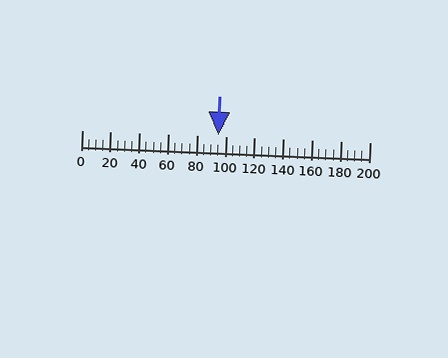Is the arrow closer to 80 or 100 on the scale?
The arrow is closer to 100.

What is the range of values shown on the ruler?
The ruler shows values from 0 to 200.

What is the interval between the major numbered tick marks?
The major tick marks are spaced 20 units apart.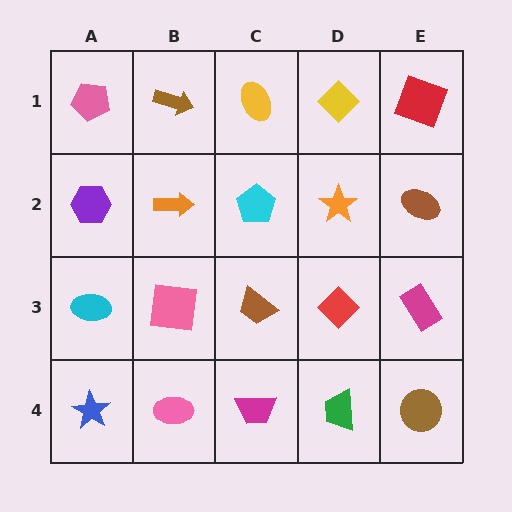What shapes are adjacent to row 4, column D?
A red diamond (row 3, column D), a magenta trapezoid (row 4, column C), a brown circle (row 4, column E).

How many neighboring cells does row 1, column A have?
2.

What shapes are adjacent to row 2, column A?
A pink pentagon (row 1, column A), a cyan ellipse (row 3, column A), an orange arrow (row 2, column B).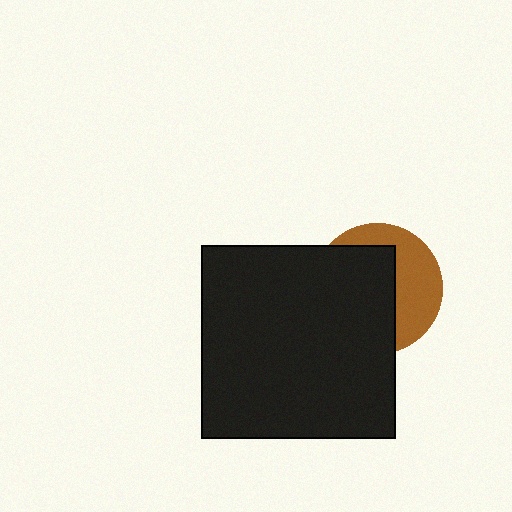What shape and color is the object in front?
The object in front is a black square.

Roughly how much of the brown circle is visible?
A small part of it is visible (roughly 41%).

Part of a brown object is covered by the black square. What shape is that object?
It is a circle.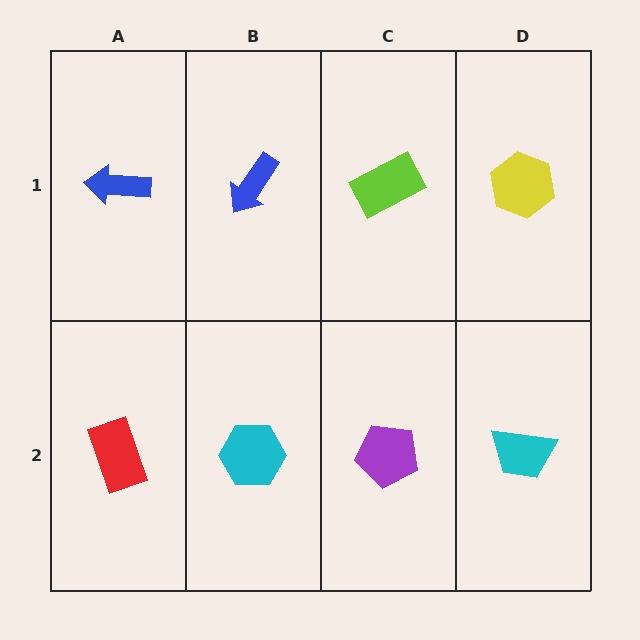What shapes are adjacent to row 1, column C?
A purple pentagon (row 2, column C), a blue arrow (row 1, column B), a yellow hexagon (row 1, column D).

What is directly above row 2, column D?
A yellow hexagon.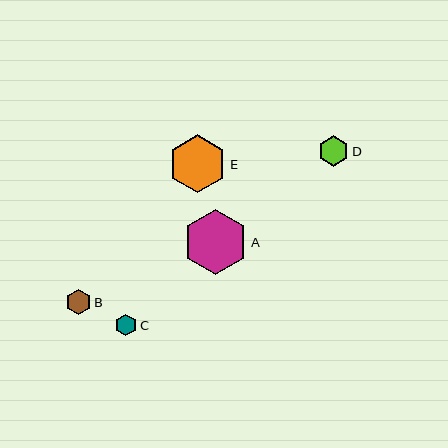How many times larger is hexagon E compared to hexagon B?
Hexagon E is approximately 2.3 times the size of hexagon B.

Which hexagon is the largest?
Hexagon A is the largest with a size of approximately 65 pixels.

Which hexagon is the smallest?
Hexagon C is the smallest with a size of approximately 22 pixels.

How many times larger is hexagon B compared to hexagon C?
Hexagon B is approximately 1.2 times the size of hexagon C.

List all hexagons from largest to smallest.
From largest to smallest: A, E, D, B, C.